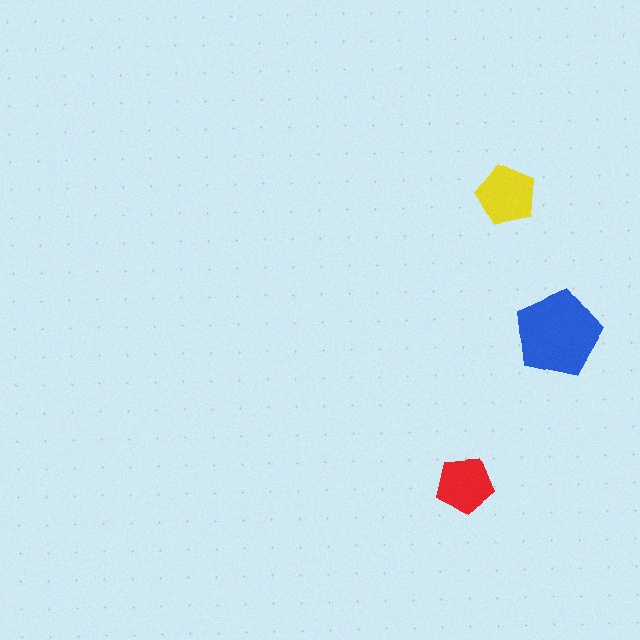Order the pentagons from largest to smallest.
the blue one, the yellow one, the red one.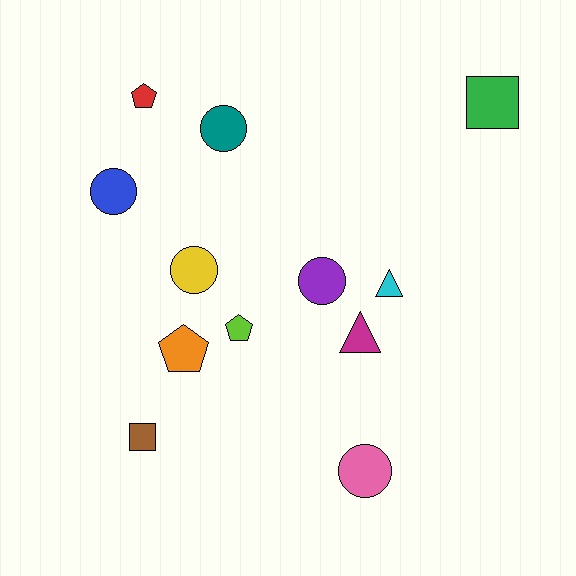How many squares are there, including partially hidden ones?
There are 2 squares.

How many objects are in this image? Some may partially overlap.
There are 12 objects.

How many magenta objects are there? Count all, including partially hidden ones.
There is 1 magenta object.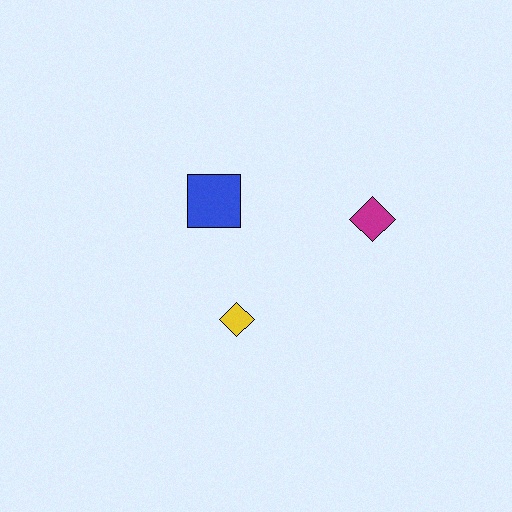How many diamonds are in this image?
There are 2 diamonds.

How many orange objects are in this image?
There are no orange objects.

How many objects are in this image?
There are 3 objects.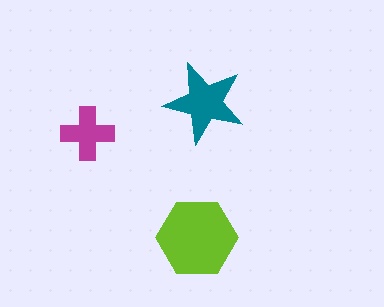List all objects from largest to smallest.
The lime hexagon, the teal star, the magenta cross.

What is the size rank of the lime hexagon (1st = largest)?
1st.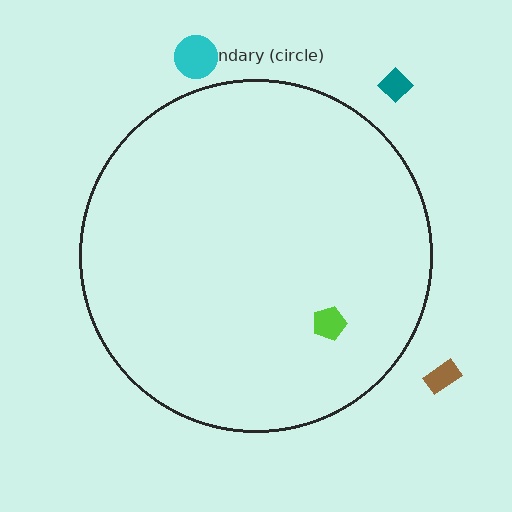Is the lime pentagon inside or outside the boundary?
Inside.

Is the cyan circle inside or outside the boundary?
Outside.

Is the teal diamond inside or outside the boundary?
Outside.